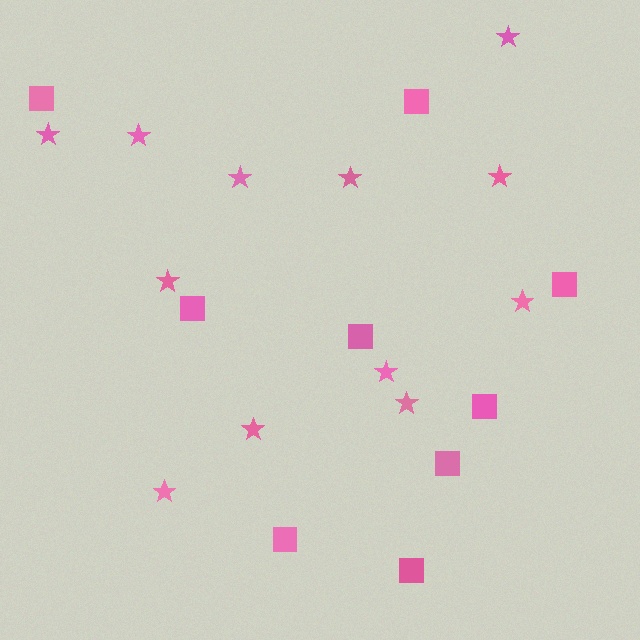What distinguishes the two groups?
There are 2 groups: one group of stars (12) and one group of squares (9).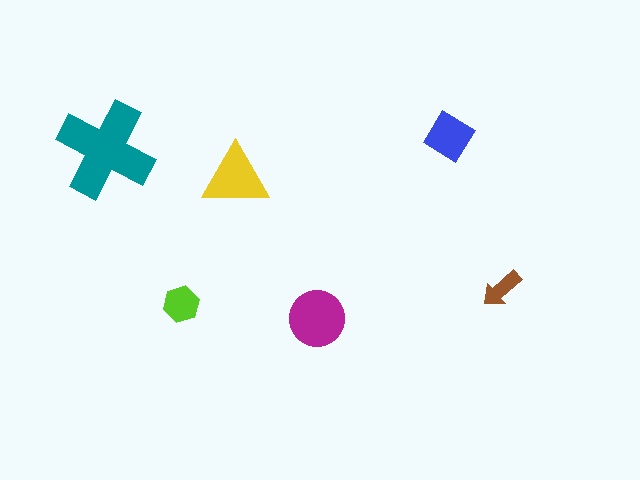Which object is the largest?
The teal cross.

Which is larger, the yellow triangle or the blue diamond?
The yellow triangle.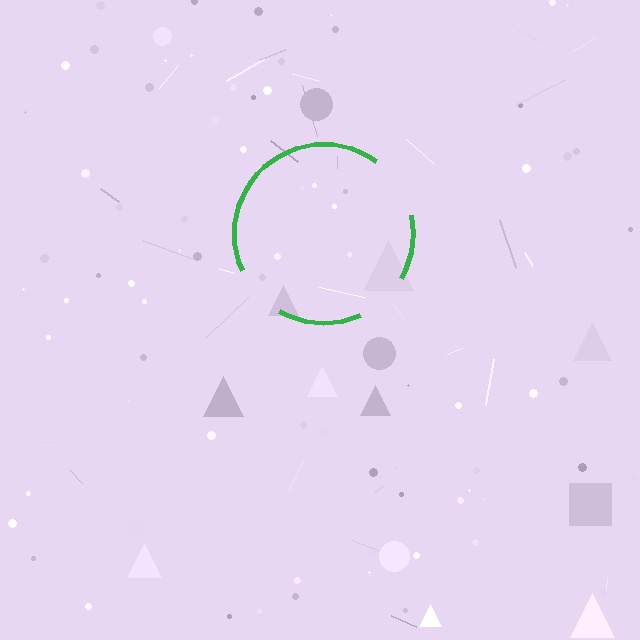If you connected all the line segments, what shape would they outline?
They would outline a circle.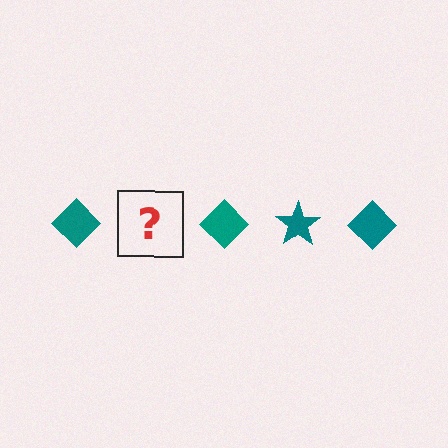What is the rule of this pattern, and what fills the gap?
The rule is that the pattern cycles through diamond, star shapes in teal. The gap should be filled with a teal star.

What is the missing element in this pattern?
The missing element is a teal star.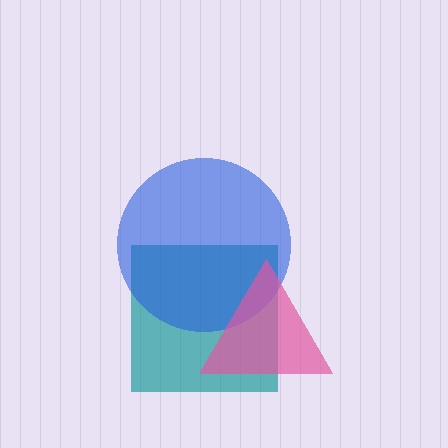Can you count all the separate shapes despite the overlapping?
Yes, there are 3 separate shapes.